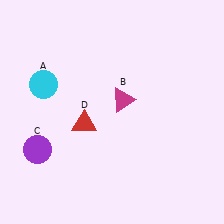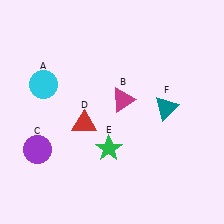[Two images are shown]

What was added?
A green star (E), a teal triangle (F) were added in Image 2.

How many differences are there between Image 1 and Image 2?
There are 2 differences between the two images.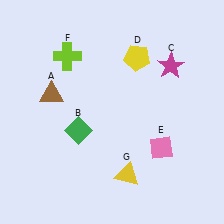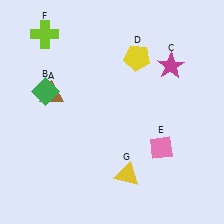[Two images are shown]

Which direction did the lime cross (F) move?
The lime cross (F) moved left.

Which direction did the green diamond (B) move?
The green diamond (B) moved up.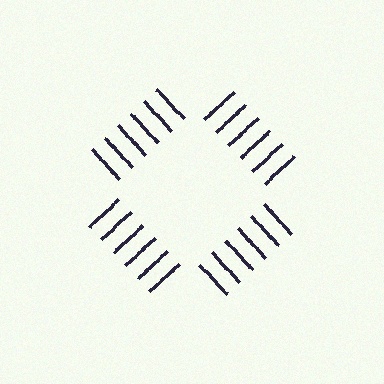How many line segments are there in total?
24 — 6 along each of the 4 edges.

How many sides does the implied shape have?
4 sides — the line-ends trace a square.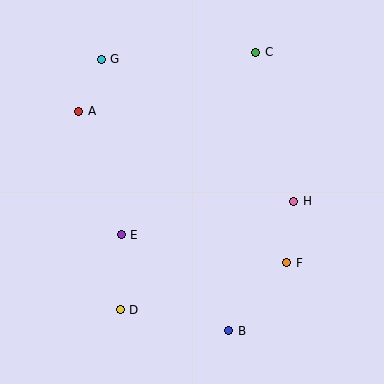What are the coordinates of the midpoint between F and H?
The midpoint between F and H is at (290, 232).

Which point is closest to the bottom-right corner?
Point F is closest to the bottom-right corner.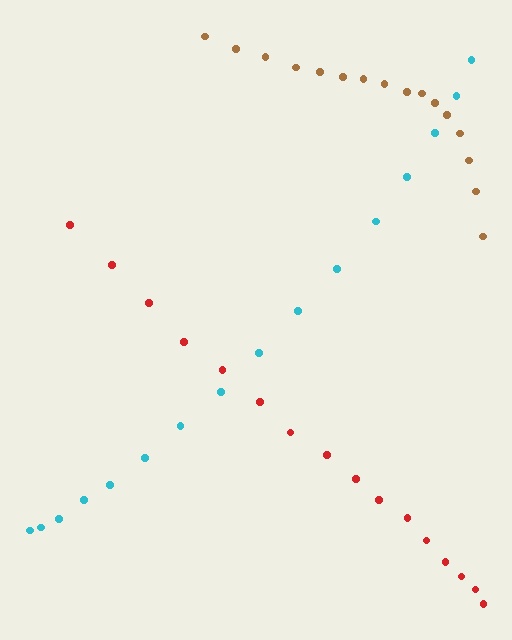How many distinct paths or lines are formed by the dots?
There are 3 distinct paths.